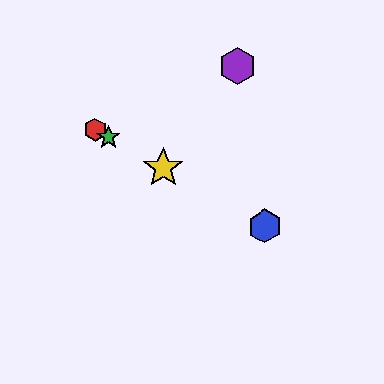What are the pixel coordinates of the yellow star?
The yellow star is at (163, 168).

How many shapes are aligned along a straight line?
4 shapes (the red hexagon, the blue hexagon, the green star, the yellow star) are aligned along a straight line.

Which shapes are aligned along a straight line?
The red hexagon, the blue hexagon, the green star, the yellow star are aligned along a straight line.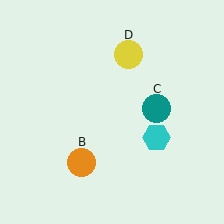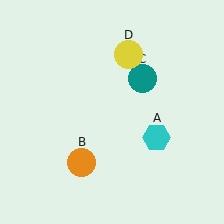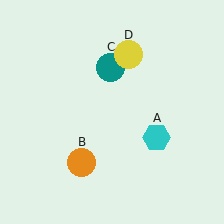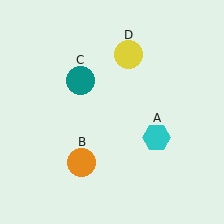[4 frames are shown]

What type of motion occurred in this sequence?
The teal circle (object C) rotated counterclockwise around the center of the scene.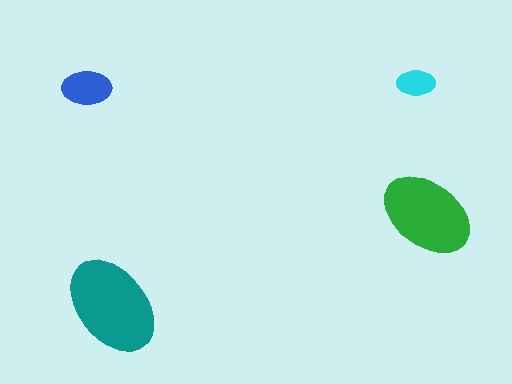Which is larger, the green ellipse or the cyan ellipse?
The green one.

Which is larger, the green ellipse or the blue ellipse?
The green one.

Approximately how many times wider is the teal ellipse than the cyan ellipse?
About 2.5 times wider.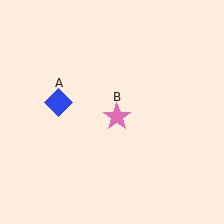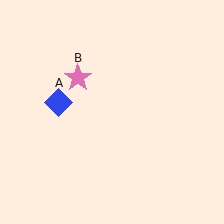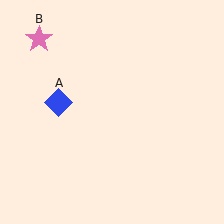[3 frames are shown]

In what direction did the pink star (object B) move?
The pink star (object B) moved up and to the left.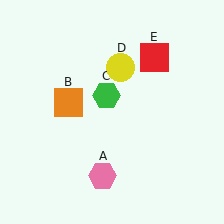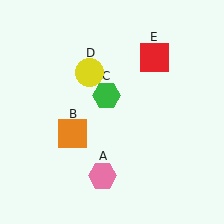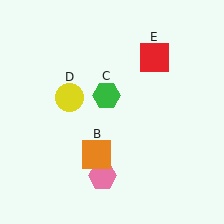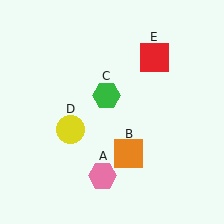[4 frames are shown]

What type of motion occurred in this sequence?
The orange square (object B), yellow circle (object D) rotated counterclockwise around the center of the scene.